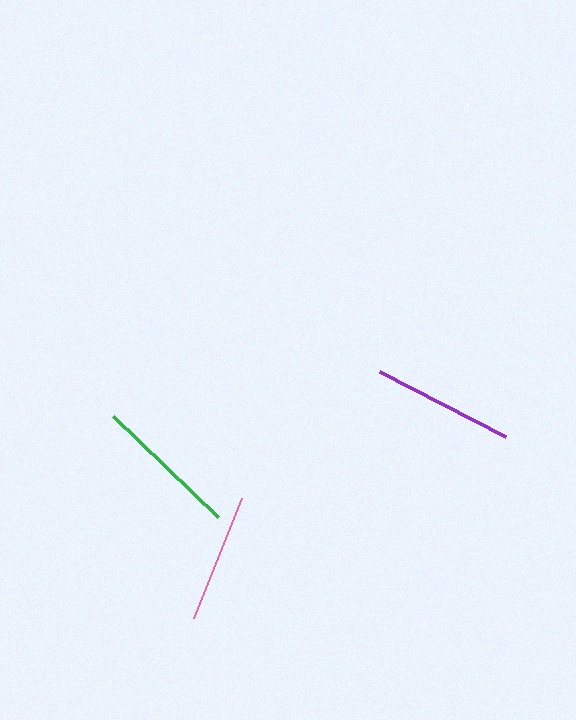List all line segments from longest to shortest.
From longest to shortest: green, purple, pink.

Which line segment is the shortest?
The pink line is the shortest at approximately 128 pixels.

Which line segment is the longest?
The green line is the longest at approximately 146 pixels.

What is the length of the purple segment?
The purple segment is approximately 142 pixels long.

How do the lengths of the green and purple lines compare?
The green and purple lines are approximately the same length.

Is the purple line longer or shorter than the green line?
The green line is longer than the purple line.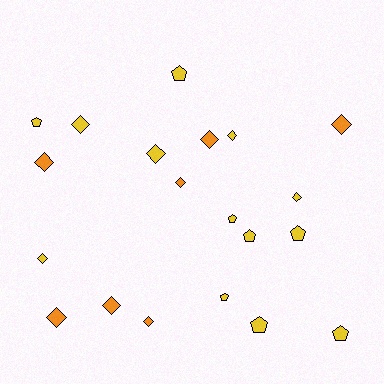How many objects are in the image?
There are 20 objects.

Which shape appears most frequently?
Diamond, with 12 objects.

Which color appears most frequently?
Yellow, with 13 objects.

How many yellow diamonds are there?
There are 5 yellow diamonds.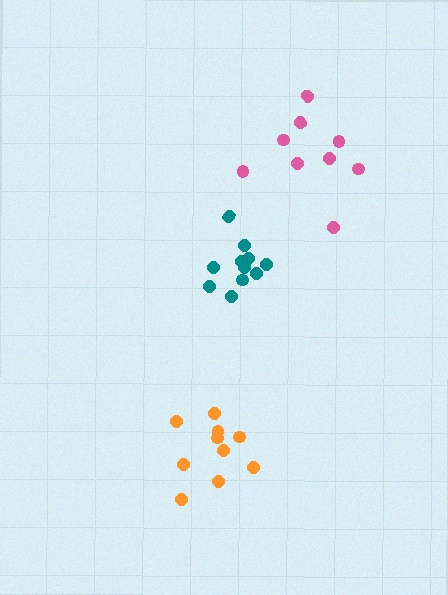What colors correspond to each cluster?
The clusters are colored: pink, teal, orange.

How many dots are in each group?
Group 1: 9 dots, Group 2: 11 dots, Group 3: 10 dots (30 total).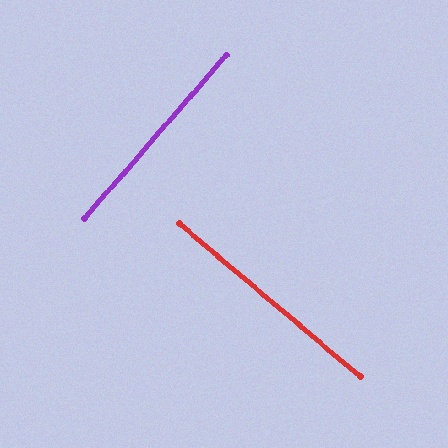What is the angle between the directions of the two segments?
Approximately 89 degrees.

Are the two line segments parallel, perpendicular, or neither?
Perpendicular — they meet at approximately 89°.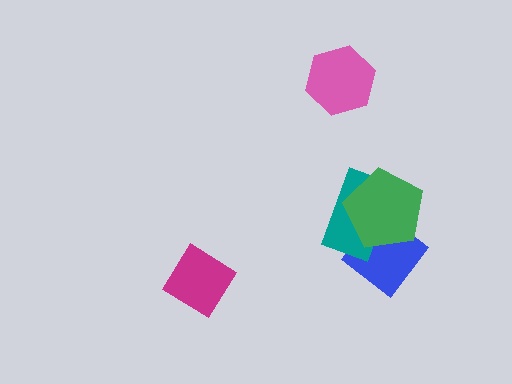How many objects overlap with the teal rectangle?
2 objects overlap with the teal rectangle.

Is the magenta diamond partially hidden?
No, no other shape covers it.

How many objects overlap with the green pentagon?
2 objects overlap with the green pentagon.